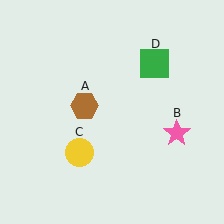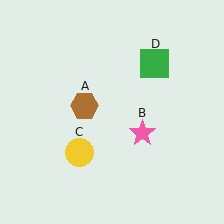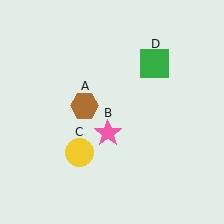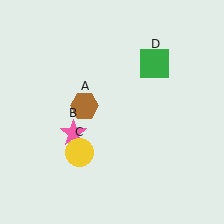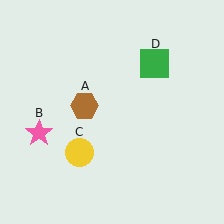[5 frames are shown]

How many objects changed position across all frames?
1 object changed position: pink star (object B).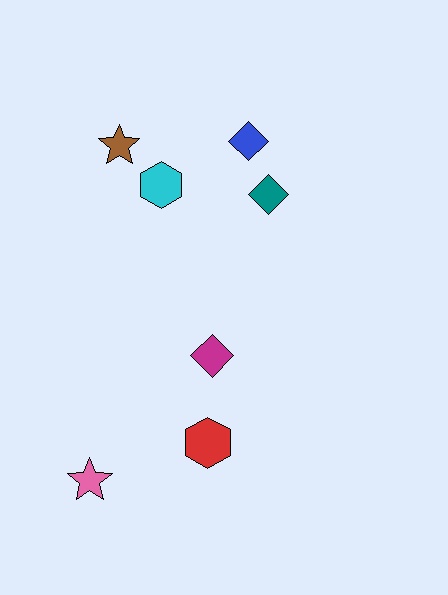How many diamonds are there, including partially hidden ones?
There are 3 diamonds.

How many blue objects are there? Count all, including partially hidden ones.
There is 1 blue object.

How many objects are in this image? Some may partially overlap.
There are 7 objects.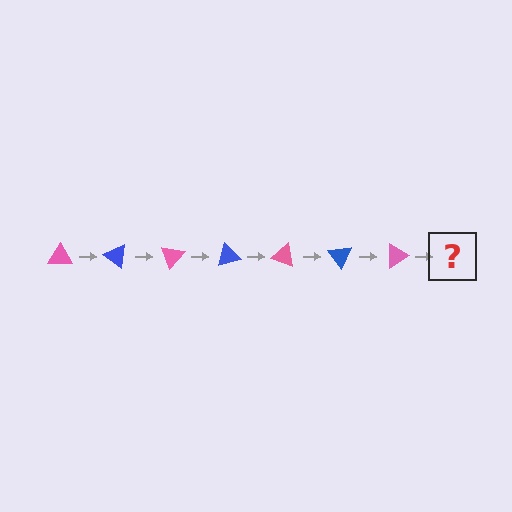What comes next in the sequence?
The next element should be a blue triangle, rotated 245 degrees from the start.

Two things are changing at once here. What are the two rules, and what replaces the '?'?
The two rules are that it rotates 35 degrees each step and the color cycles through pink and blue. The '?' should be a blue triangle, rotated 245 degrees from the start.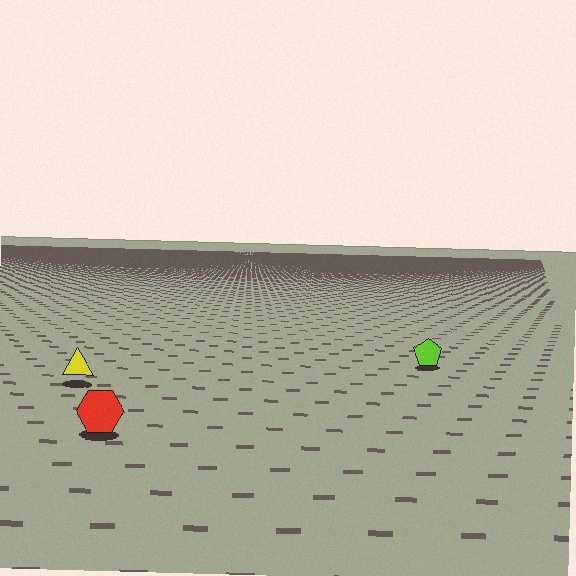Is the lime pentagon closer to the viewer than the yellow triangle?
No. The yellow triangle is closer — you can tell from the texture gradient: the ground texture is coarser near it.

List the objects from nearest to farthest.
From nearest to farthest: the red hexagon, the yellow triangle, the lime pentagon.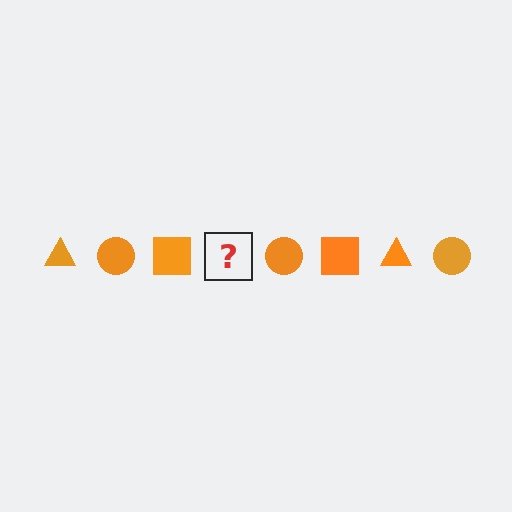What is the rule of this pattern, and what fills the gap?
The rule is that the pattern cycles through triangle, circle, square shapes in orange. The gap should be filled with an orange triangle.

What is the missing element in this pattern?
The missing element is an orange triangle.